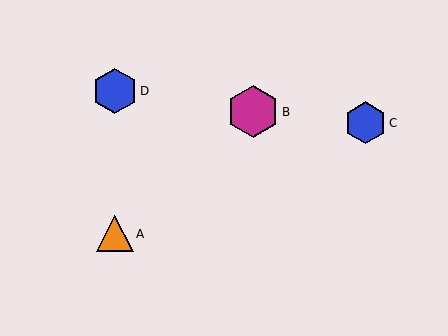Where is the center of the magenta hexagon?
The center of the magenta hexagon is at (253, 112).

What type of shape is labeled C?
Shape C is a blue hexagon.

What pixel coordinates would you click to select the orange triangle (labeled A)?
Click at (115, 234) to select the orange triangle A.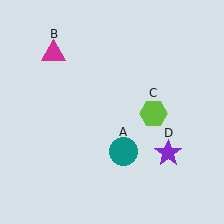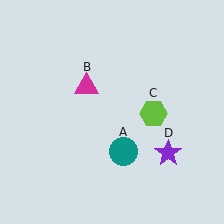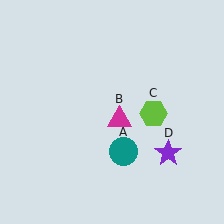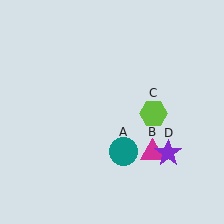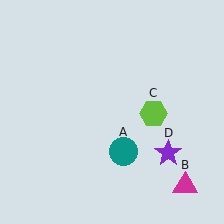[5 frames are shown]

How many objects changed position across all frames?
1 object changed position: magenta triangle (object B).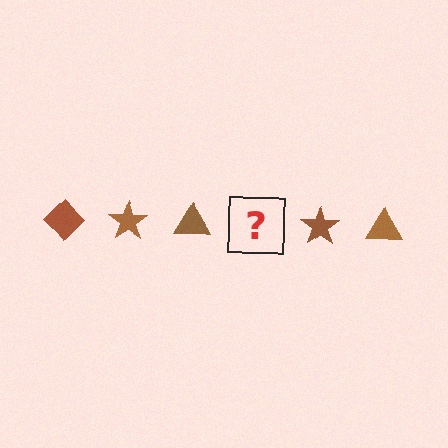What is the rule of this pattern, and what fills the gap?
The rule is that the pattern cycles through diamond, star, triangle shapes in brown. The gap should be filled with a brown diamond.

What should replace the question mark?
The question mark should be replaced with a brown diamond.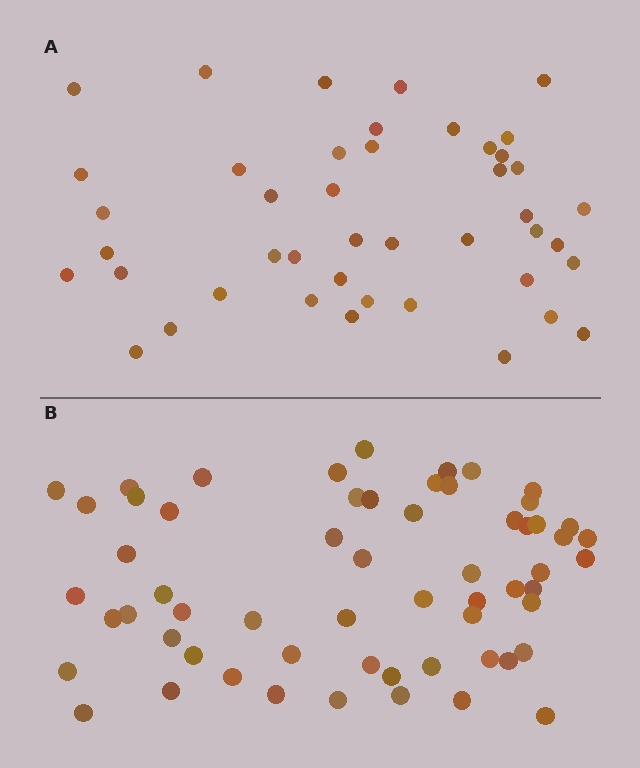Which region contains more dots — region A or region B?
Region B (the bottom region) has more dots.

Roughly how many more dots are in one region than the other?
Region B has approximately 15 more dots than region A.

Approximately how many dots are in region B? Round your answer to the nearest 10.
About 60 dots.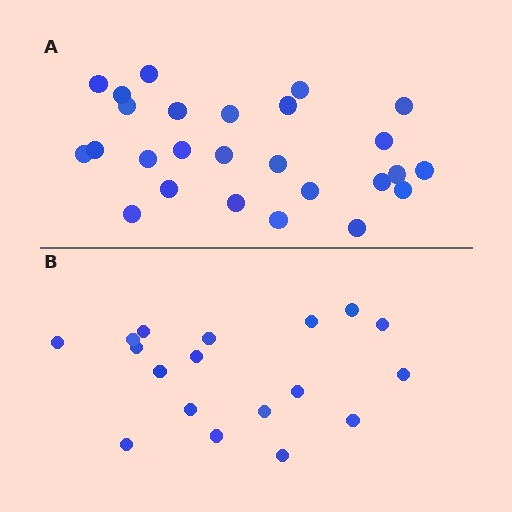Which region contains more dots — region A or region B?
Region A (the top region) has more dots.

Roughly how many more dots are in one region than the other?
Region A has roughly 8 or so more dots than region B.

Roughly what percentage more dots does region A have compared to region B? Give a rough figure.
About 45% more.